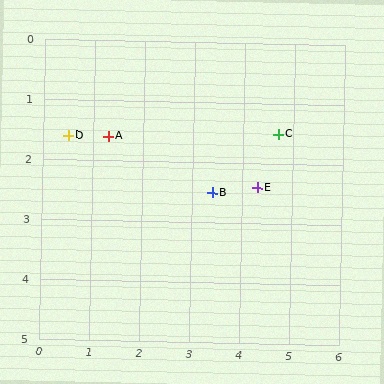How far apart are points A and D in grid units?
Points A and D are about 0.8 grid units apart.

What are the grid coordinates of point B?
Point B is at approximately (3.4, 2.5).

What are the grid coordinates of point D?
Point D is at approximately (0.5, 1.6).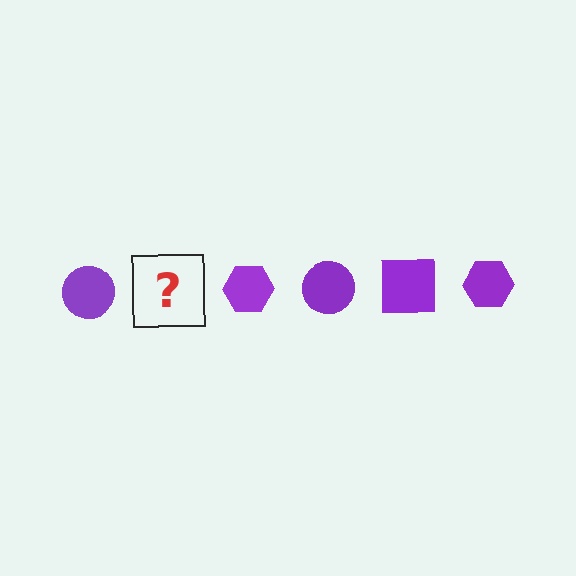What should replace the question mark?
The question mark should be replaced with a purple square.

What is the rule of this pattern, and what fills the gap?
The rule is that the pattern cycles through circle, square, hexagon shapes in purple. The gap should be filled with a purple square.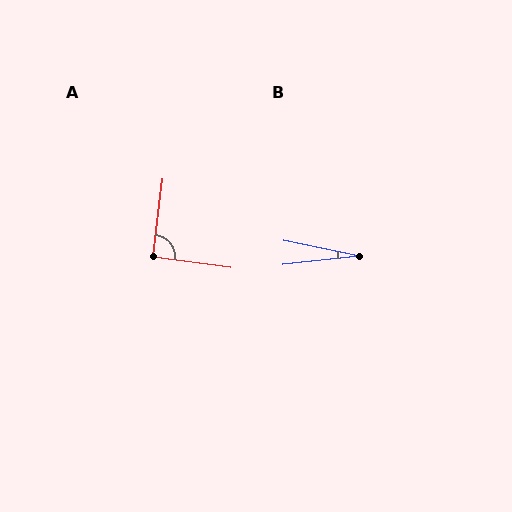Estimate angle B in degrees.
Approximately 18 degrees.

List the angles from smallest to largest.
B (18°), A (91°).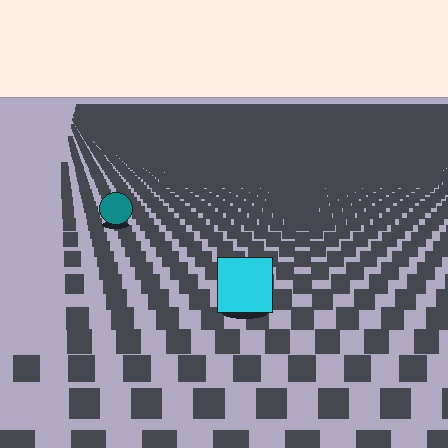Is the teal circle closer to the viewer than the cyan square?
No. The cyan square is closer — you can tell from the texture gradient: the ground texture is coarser near it.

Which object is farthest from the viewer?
The teal circle is farthest from the viewer. It appears smaller and the ground texture around it is denser.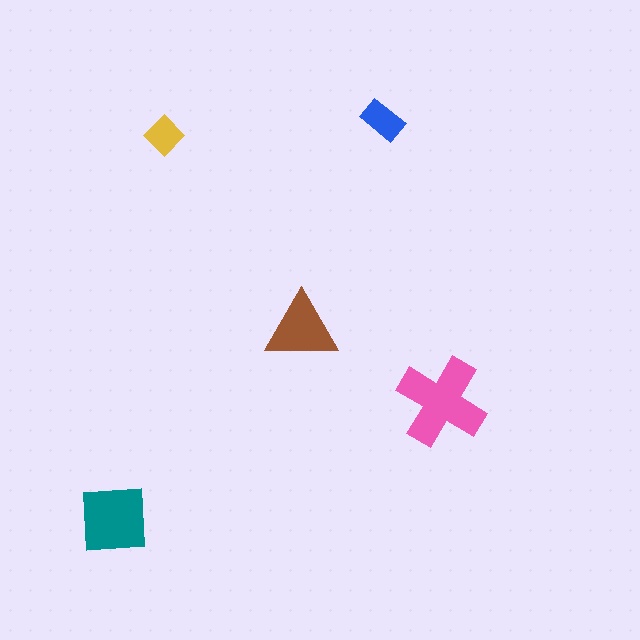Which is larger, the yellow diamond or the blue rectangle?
The blue rectangle.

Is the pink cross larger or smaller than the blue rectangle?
Larger.